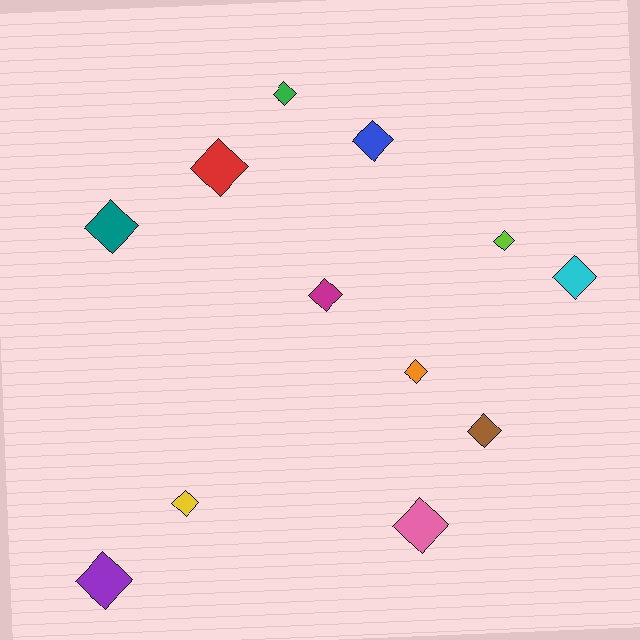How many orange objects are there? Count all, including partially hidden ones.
There is 1 orange object.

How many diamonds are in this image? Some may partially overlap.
There are 12 diamonds.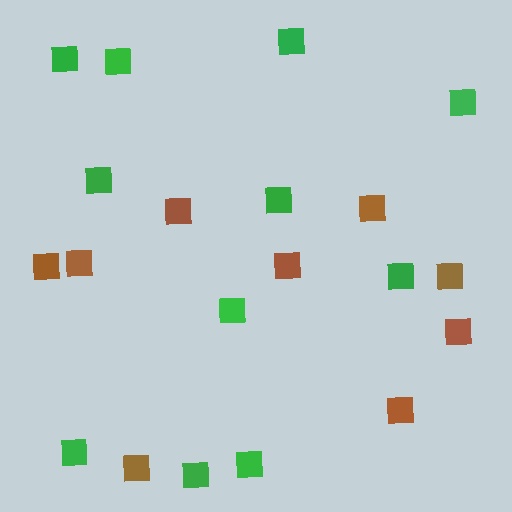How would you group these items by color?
There are 2 groups: one group of green squares (11) and one group of brown squares (9).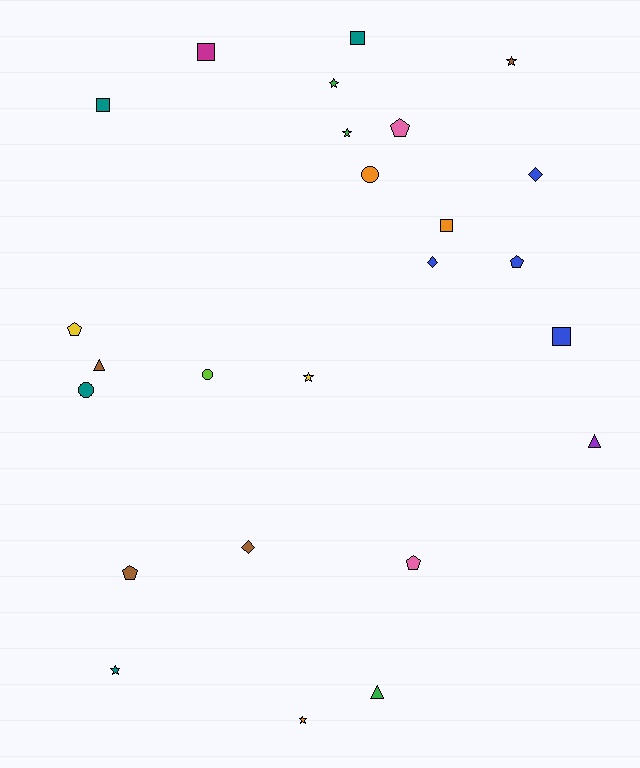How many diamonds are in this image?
There are 3 diamonds.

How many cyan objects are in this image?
There are no cyan objects.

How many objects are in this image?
There are 25 objects.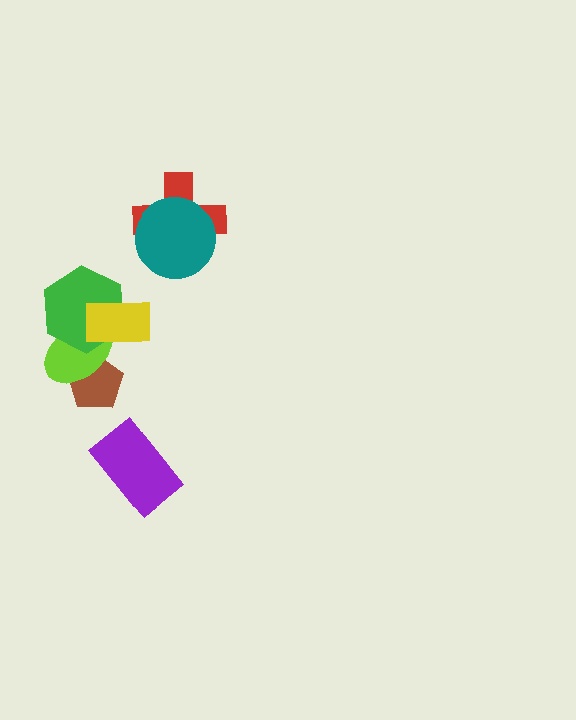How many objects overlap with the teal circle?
1 object overlaps with the teal circle.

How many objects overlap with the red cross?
1 object overlaps with the red cross.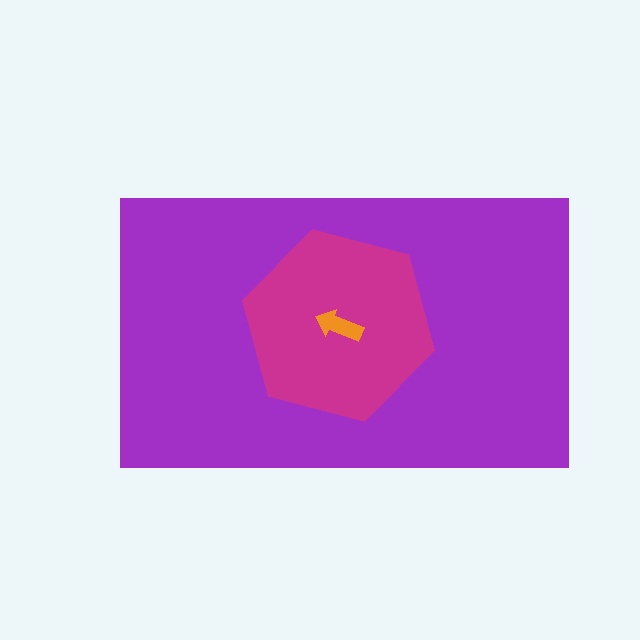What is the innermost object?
The orange arrow.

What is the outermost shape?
The purple rectangle.